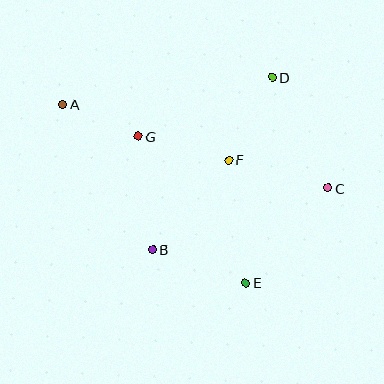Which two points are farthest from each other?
Points A and C are farthest from each other.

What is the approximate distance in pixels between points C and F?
The distance between C and F is approximately 103 pixels.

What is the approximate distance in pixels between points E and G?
The distance between E and G is approximately 182 pixels.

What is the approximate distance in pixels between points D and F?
The distance between D and F is approximately 94 pixels.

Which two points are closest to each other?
Points A and G are closest to each other.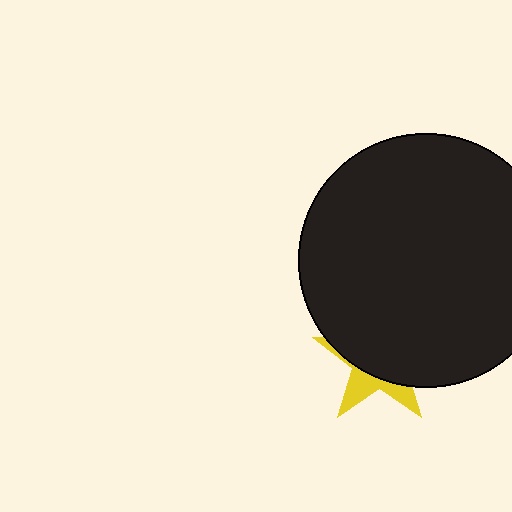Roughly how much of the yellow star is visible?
A small part of it is visible (roughly 31%).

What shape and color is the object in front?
The object in front is a black circle.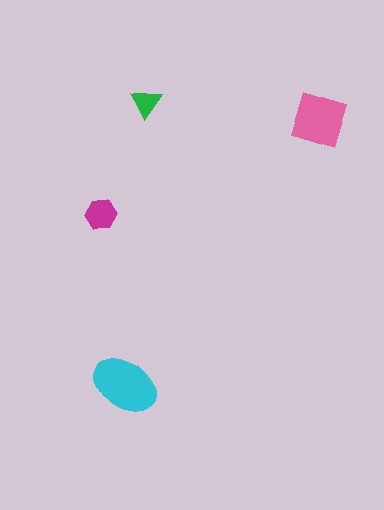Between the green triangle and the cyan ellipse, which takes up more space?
The cyan ellipse.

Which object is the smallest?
The green triangle.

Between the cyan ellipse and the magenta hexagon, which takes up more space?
The cyan ellipse.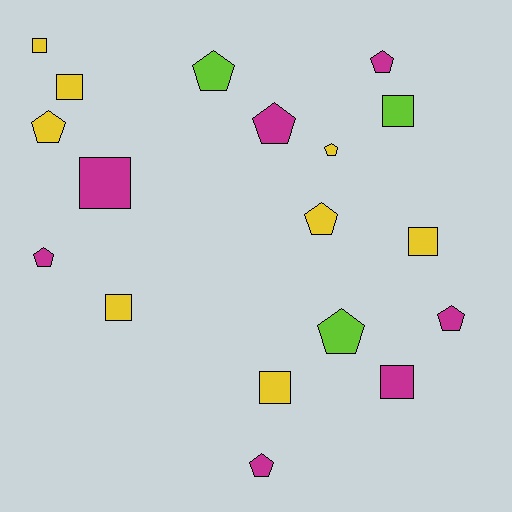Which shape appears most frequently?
Pentagon, with 10 objects.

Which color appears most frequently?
Yellow, with 8 objects.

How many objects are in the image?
There are 18 objects.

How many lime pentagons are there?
There are 2 lime pentagons.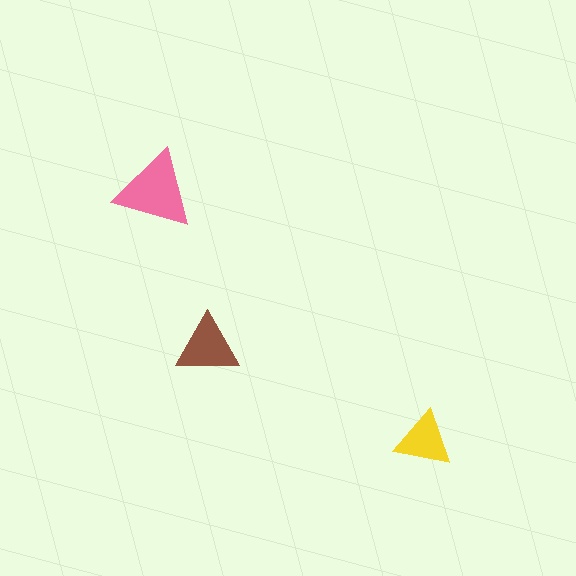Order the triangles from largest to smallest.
the pink one, the brown one, the yellow one.